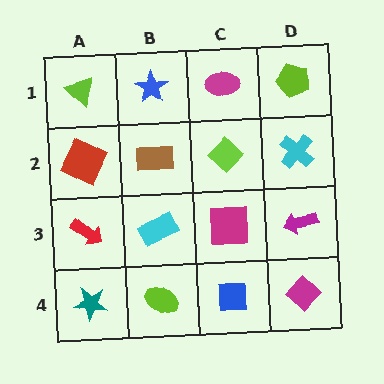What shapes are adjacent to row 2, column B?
A blue star (row 1, column B), a cyan rectangle (row 3, column B), a red square (row 2, column A), a lime diamond (row 2, column C).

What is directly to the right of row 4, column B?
A blue square.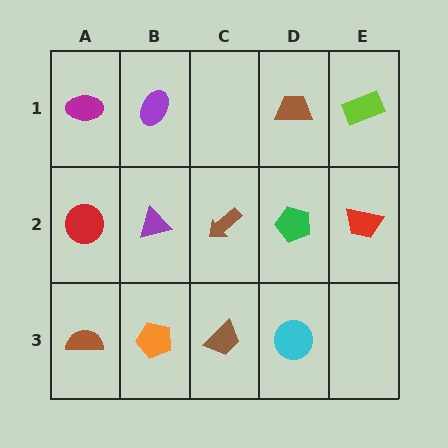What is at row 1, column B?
A purple ellipse.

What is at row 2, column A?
A red circle.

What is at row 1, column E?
A lime rectangle.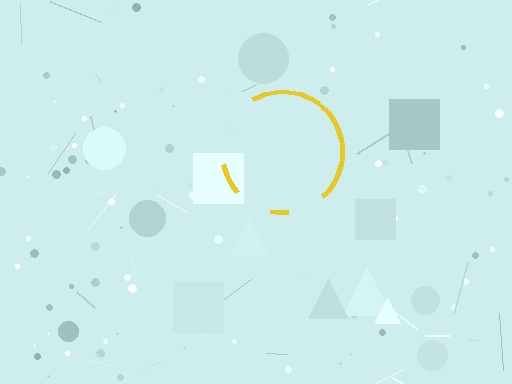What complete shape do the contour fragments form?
The contour fragments form a circle.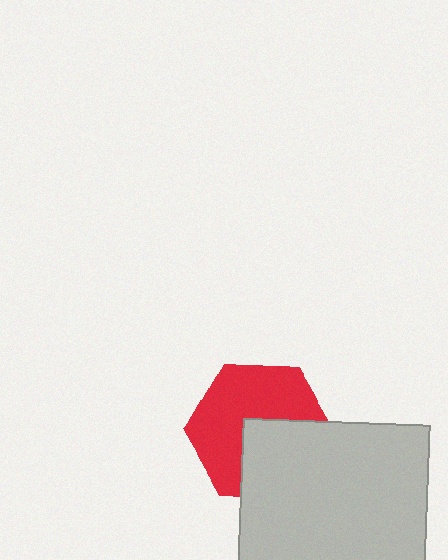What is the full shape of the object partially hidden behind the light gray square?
The partially hidden object is a red hexagon.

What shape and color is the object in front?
The object in front is a light gray square.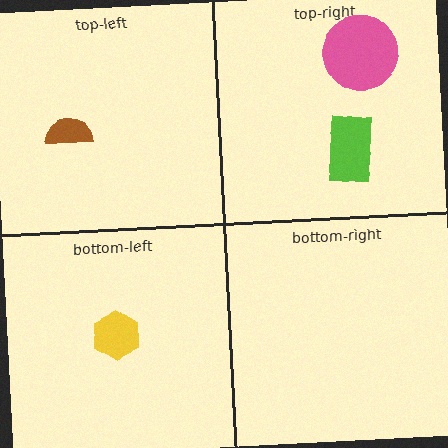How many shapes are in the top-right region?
2.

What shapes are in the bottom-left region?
The yellow hexagon.